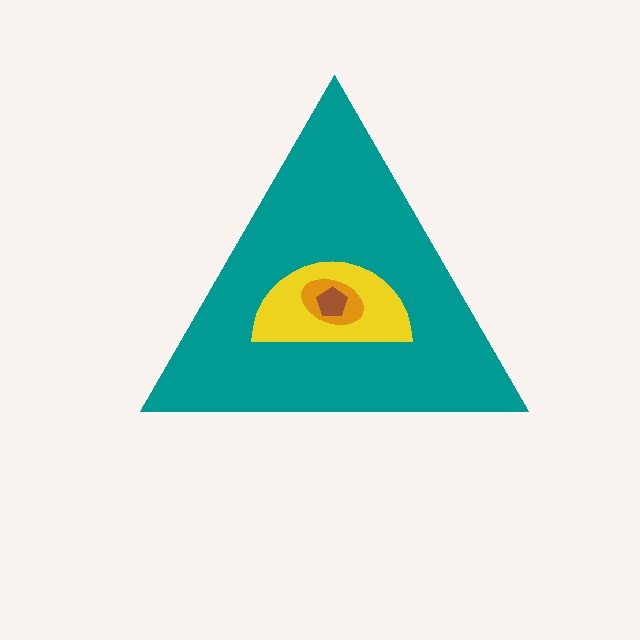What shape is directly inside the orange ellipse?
The brown pentagon.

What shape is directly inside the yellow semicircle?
The orange ellipse.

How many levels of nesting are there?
4.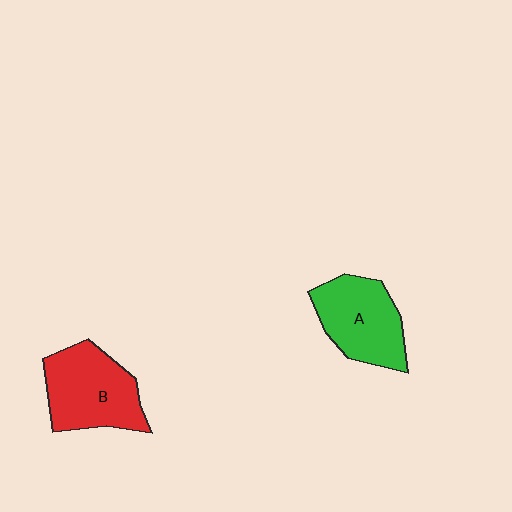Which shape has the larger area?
Shape B (red).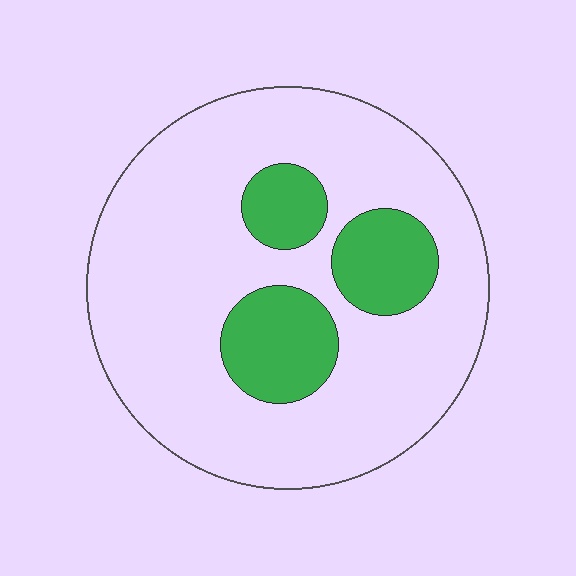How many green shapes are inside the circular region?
3.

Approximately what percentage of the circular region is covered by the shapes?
Approximately 20%.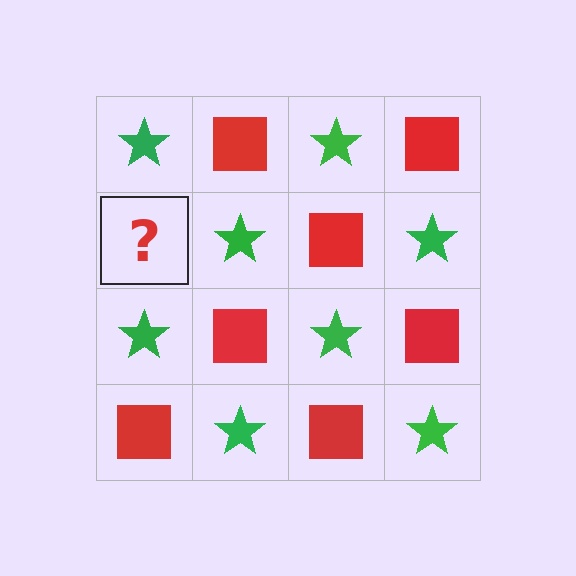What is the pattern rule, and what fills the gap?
The rule is that it alternates green star and red square in a checkerboard pattern. The gap should be filled with a red square.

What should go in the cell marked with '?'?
The missing cell should contain a red square.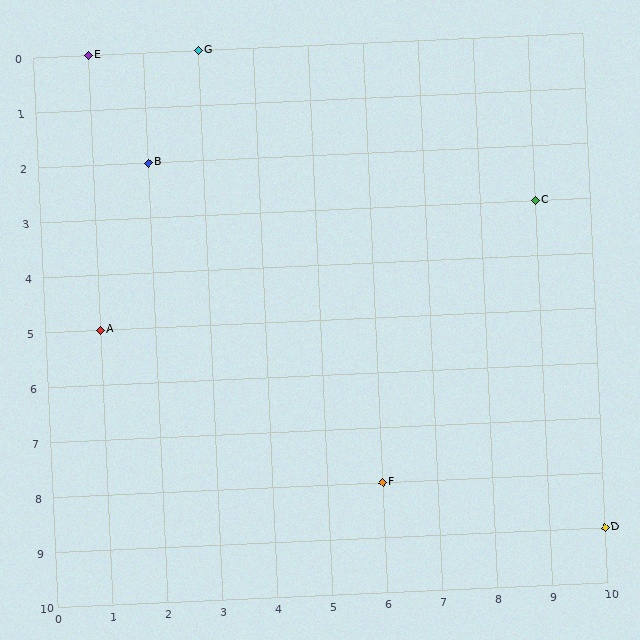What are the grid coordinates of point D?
Point D is at grid coordinates (10, 9).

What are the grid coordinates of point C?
Point C is at grid coordinates (9, 3).